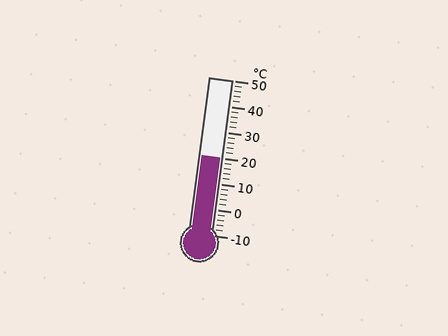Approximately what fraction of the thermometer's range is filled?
The thermometer is filled to approximately 50% of its range.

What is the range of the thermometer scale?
The thermometer scale ranges from -10°C to 50°C.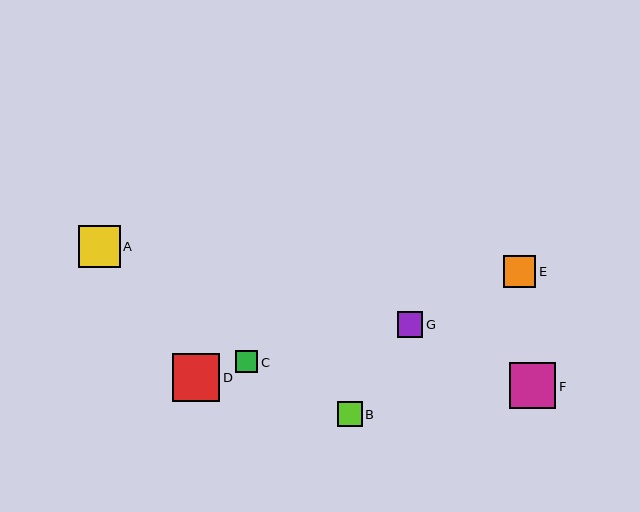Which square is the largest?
Square D is the largest with a size of approximately 48 pixels.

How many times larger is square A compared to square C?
Square A is approximately 1.9 times the size of square C.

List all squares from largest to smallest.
From largest to smallest: D, F, A, E, G, B, C.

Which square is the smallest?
Square C is the smallest with a size of approximately 22 pixels.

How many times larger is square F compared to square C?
Square F is approximately 2.1 times the size of square C.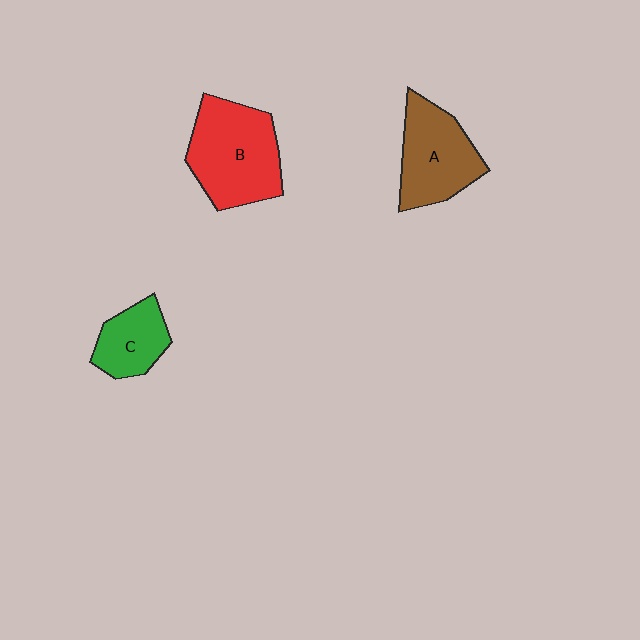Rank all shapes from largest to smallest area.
From largest to smallest: B (red), A (brown), C (green).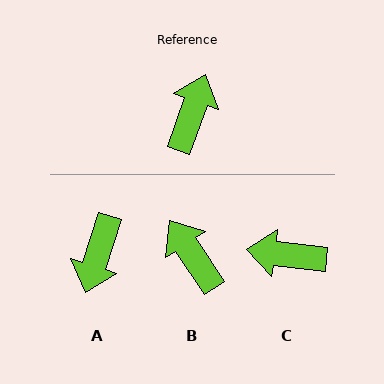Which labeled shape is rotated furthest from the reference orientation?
A, about 178 degrees away.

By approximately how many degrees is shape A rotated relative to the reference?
Approximately 178 degrees clockwise.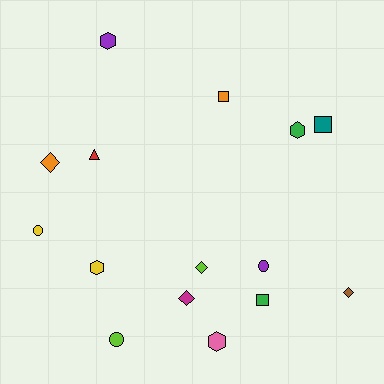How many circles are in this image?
There are 3 circles.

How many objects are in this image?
There are 15 objects.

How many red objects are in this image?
There is 1 red object.